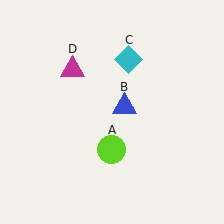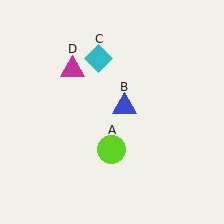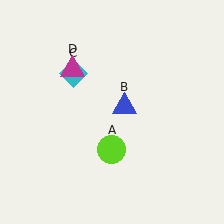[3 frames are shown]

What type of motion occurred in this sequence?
The cyan diamond (object C) rotated counterclockwise around the center of the scene.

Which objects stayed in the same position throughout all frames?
Lime circle (object A) and blue triangle (object B) and magenta triangle (object D) remained stationary.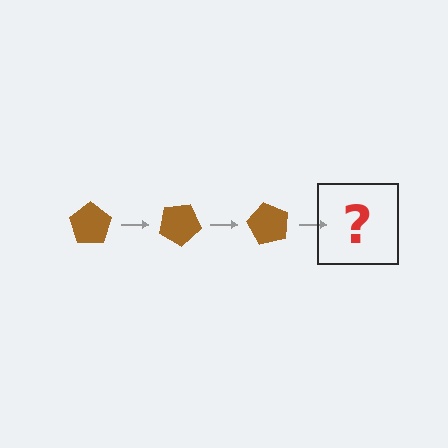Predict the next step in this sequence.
The next step is a brown pentagon rotated 90 degrees.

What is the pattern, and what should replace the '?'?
The pattern is that the pentagon rotates 30 degrees each step. The '?' should be a brown pentagon rotated 90 degrees.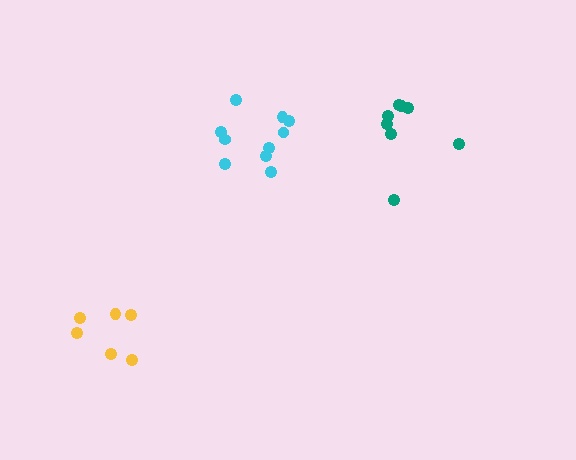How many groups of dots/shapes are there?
There are 3 groups.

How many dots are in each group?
Group 1: 6 dots, Group 2: 8 dots, Group 3: 10 dots (24 total).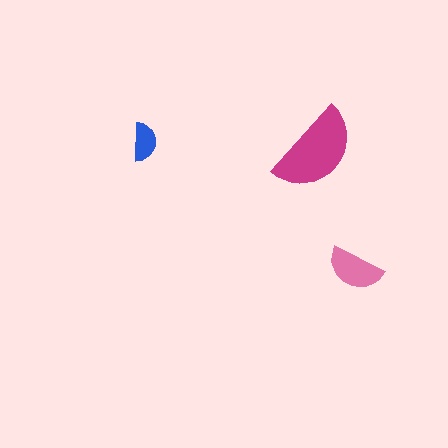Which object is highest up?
The blue semicircle is topmost.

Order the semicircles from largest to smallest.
the magenta one, the pink one, the blue one.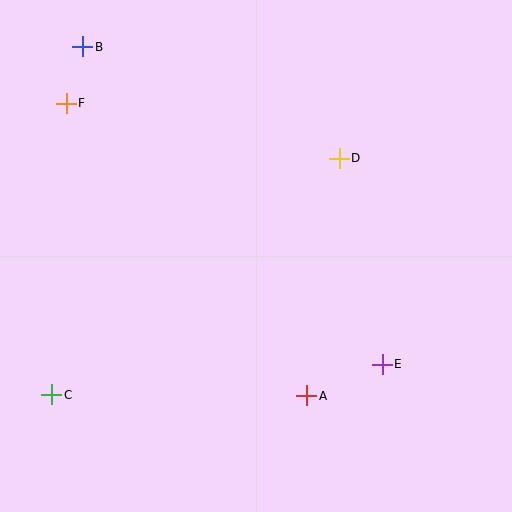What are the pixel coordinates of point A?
Point A is at (307, 396).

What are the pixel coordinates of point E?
Point E is at (382, 364).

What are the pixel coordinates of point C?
Point C is at (52, 395).